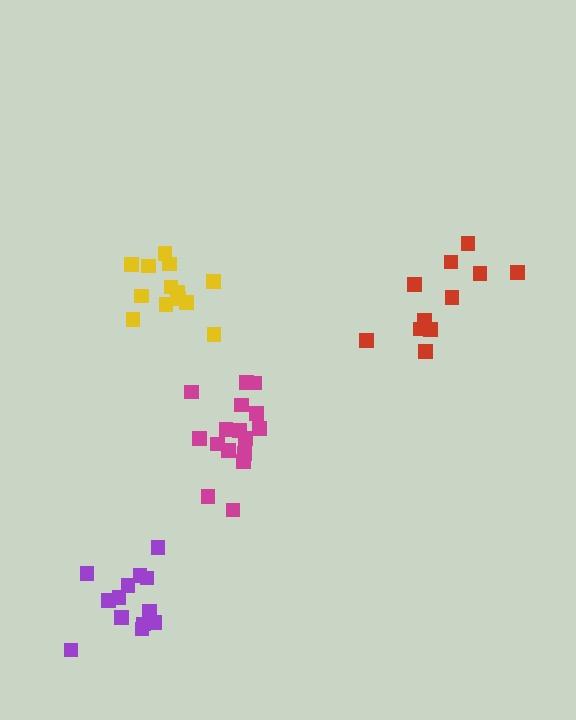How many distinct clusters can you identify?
There are 4 distinct clusters.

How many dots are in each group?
Group 1: 11 dots, Group 2: 13 dots, Group 3: 13 dots, Group 4: 16 dots (53 total).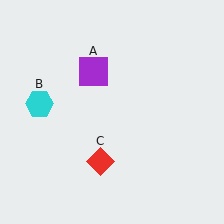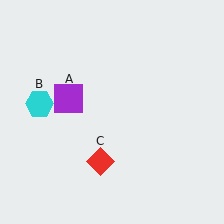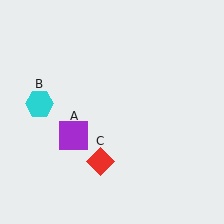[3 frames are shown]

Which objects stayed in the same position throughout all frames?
Cyan hexagon (object B) and red diamond (object C) remained stationary.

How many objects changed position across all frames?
1 object changed position: purple square (object A).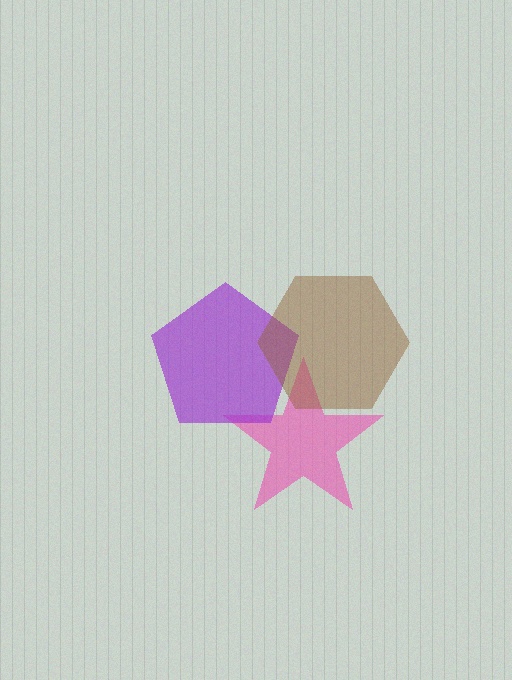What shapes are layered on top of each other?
The layered shapes are: a pink star, a purple pentagon, a brown hexagon.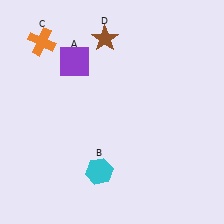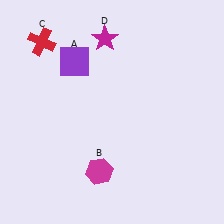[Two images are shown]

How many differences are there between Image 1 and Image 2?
There are 3 differences between the two images.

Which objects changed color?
B changed from cyan to magenta. C changed from orange to red. D changed from brown to magenta.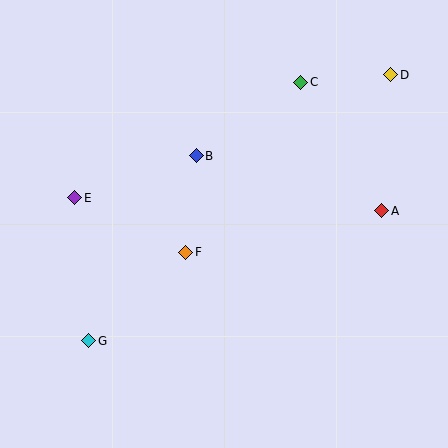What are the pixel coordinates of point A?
Point A is at (382, 211).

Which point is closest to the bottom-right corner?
Point A is closest to the bottom-right corner.